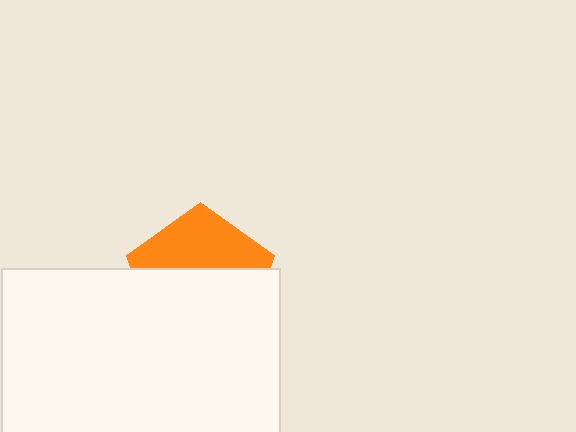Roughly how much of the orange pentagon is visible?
A small part of it is visible (roughly 39%).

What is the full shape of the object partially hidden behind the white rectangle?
The partially hidden object is an orange pentagon.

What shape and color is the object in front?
The object in front is a white rectangle.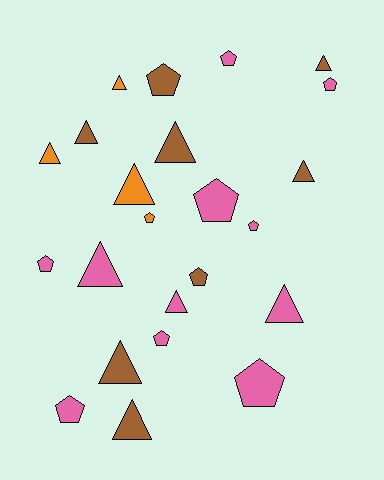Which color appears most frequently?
Pink, with 11 objects.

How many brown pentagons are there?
There are 2 brown pentagons.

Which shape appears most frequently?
Triangle, with 12 objects.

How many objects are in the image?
There are 23 objects.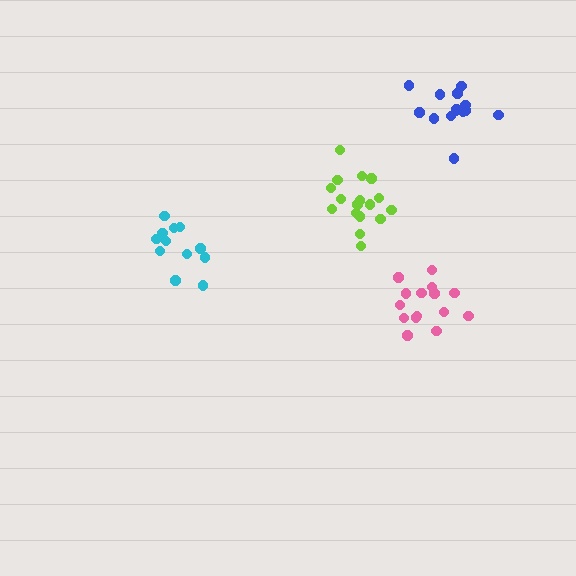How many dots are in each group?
Group 1: 12 dots, Group 2: 15 dots, Group 3: 17 dots, Group 4: 14 dots (58 total).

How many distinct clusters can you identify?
There are 4 distinct clusters.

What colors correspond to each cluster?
The clusters are colored: cyan, pink, lime, blue.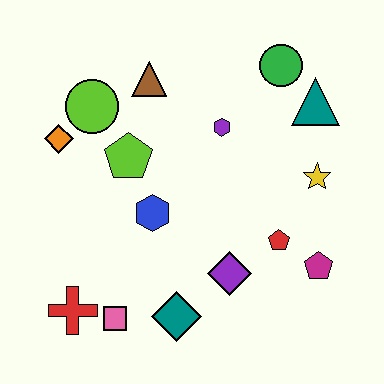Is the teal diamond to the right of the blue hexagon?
Yes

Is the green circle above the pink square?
Yes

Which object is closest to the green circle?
The teal triangle is closest to the green circle.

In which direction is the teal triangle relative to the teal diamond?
The teal triangle is above the teal diamond.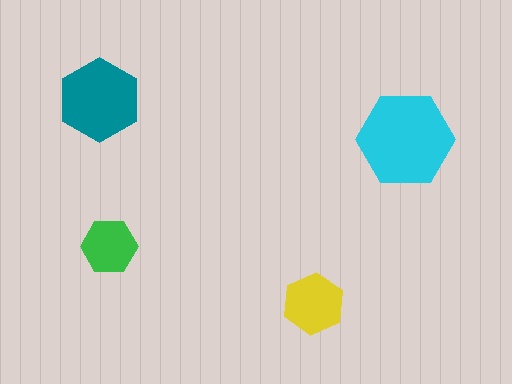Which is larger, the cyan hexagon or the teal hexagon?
The cyan one.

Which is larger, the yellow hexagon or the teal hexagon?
The teal one.